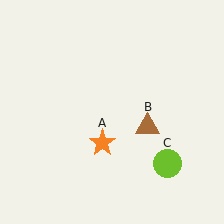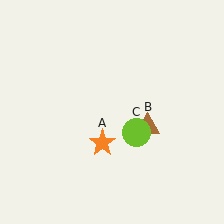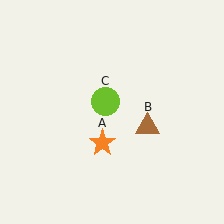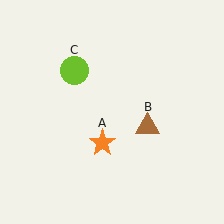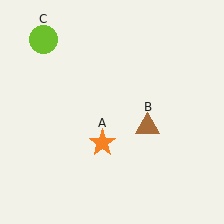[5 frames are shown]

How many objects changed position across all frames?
1 object changed position: lime circle (object C).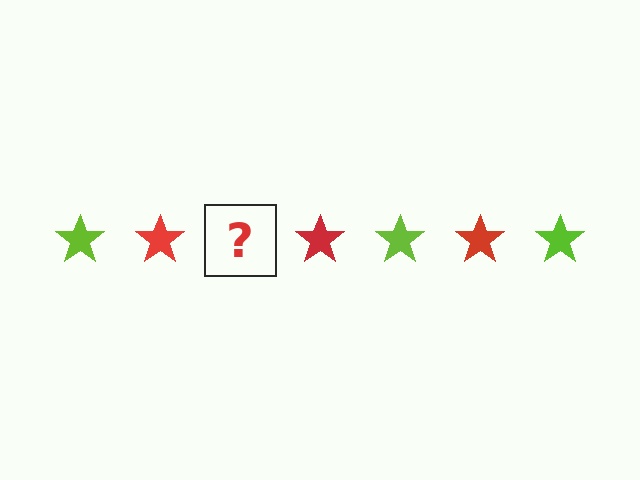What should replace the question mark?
The question mark should be replaced with a lime star.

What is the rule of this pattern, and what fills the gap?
The rule is that the pattern cycles through lime, red stars. The gap should be filled with a lime star.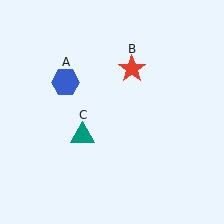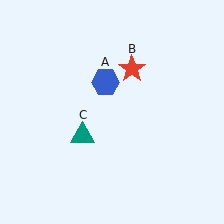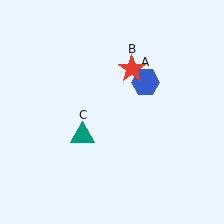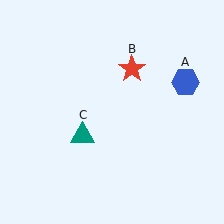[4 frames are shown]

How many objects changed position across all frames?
1 object changed position: blue hexagon (object A).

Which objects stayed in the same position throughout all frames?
Red star (object B) and teal triangle (object C) remained stationary.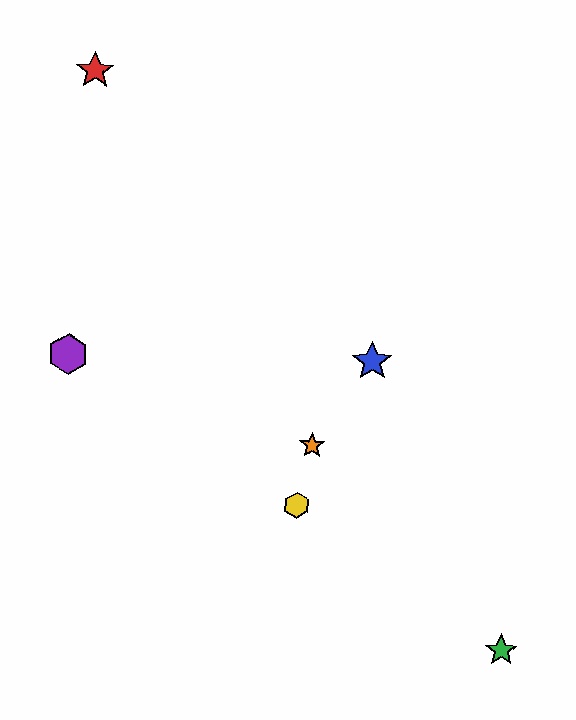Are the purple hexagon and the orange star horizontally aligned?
No, the purple hexagon is at y≈354 and the orange star is at y≈446.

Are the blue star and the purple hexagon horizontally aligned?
Yes, both are at y≈361.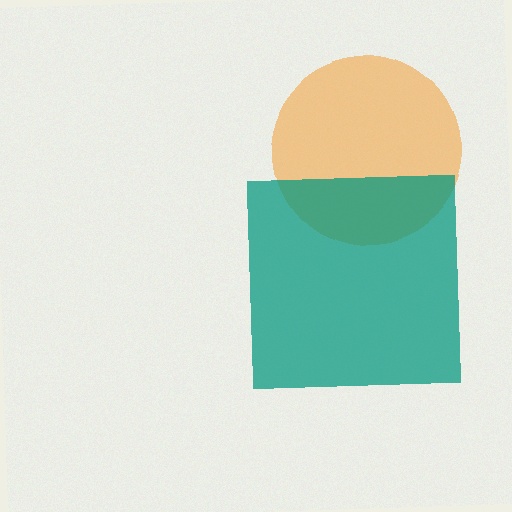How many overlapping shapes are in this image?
There are 2 overlapping shapes in the image.